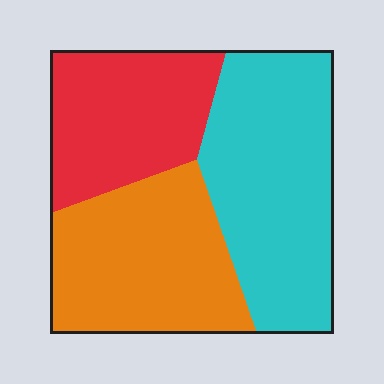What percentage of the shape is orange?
Orange covers roughly 35% of the shape.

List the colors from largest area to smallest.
From largest to smallest: cyan, orange, red.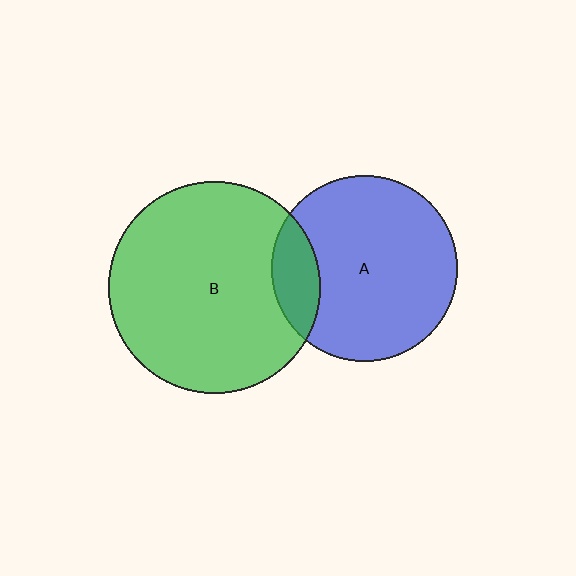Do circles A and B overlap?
Yes.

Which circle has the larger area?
Circle B (green).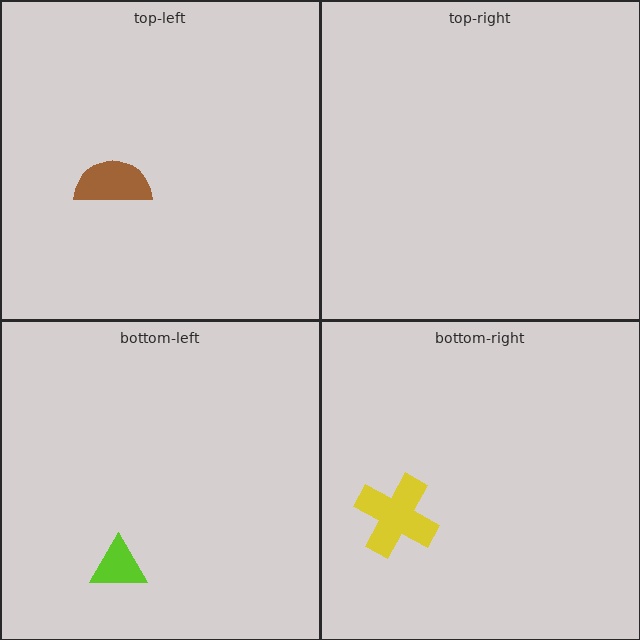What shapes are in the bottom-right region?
The yellow cross.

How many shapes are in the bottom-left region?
1.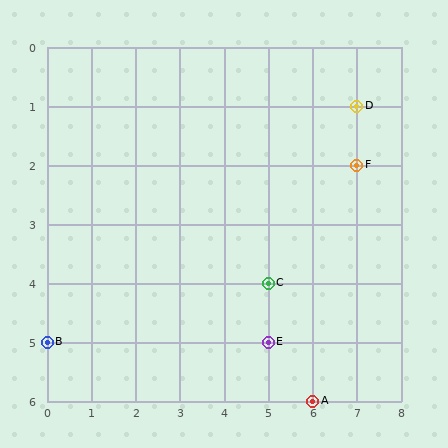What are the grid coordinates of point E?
Point E is at grid coordinates (5, 5).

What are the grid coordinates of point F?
Point F is at grid coordinates (7, 2).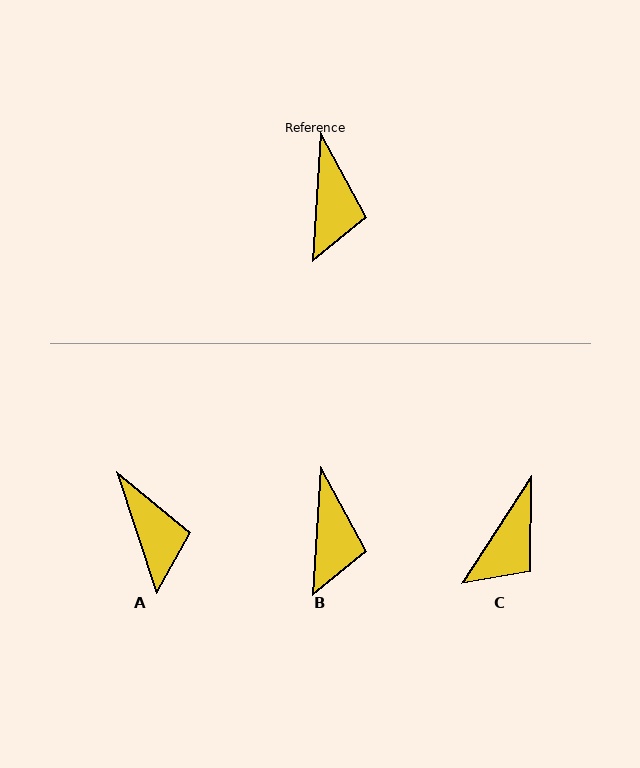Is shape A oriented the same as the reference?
No, it is off by about 22 degrees.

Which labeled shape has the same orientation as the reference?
B.